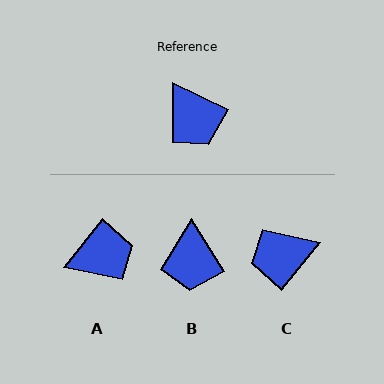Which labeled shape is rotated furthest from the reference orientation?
C, about 103 degrees away.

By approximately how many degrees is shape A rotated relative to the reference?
Approximately 77 degrees counter-clockwise.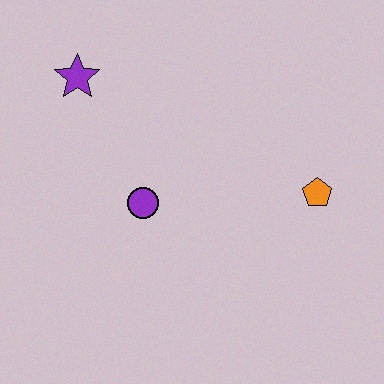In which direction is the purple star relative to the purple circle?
The purple star is above the purple circle.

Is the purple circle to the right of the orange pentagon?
No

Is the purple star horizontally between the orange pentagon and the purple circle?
No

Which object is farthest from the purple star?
The orange pentagon is farthest from the purple star.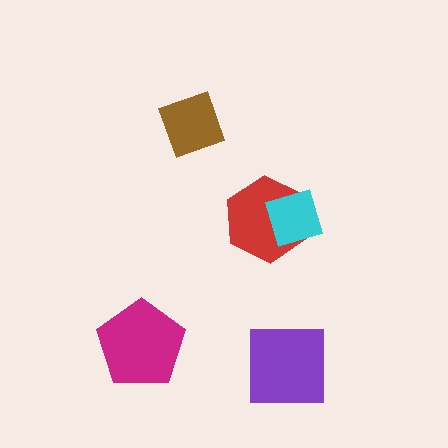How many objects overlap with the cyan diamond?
1 object overlaps with the cyan diamond.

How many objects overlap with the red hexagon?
1 object overlaps with the red hexagon.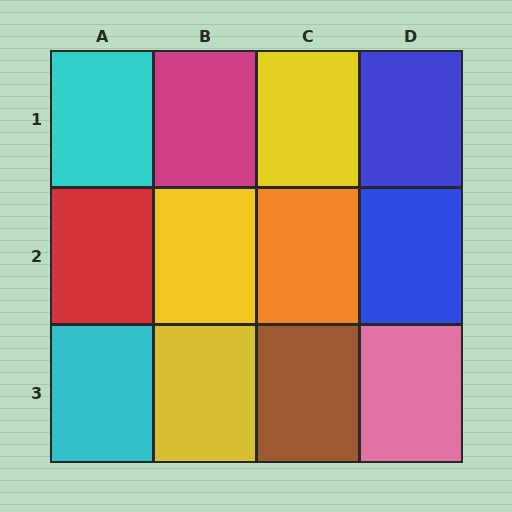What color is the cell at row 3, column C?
Brown.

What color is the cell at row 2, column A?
Red.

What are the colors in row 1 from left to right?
Cyan, magenta, yellow, blue.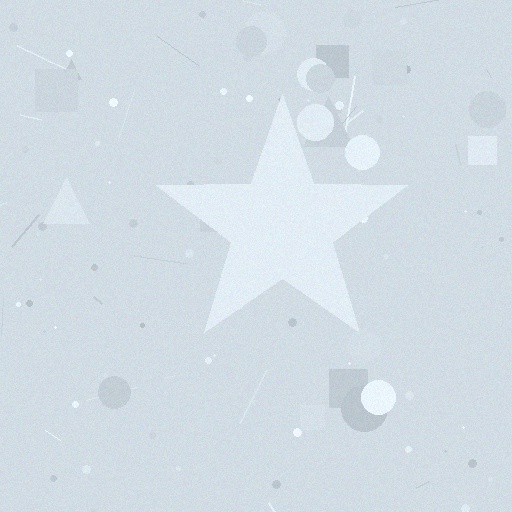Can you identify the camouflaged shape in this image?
The camouflaged shape is a star.